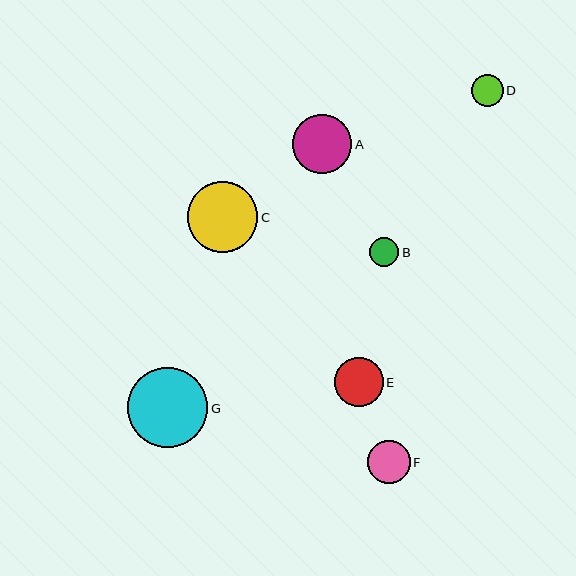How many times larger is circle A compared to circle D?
Circle A is approximately 1.8 times the size of circle D.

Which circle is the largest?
Circle G is the largest with a size of approximately 80 pixels.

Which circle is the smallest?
Circle B is the smallest with a size of approximately 29 pixels.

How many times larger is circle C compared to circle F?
Circle C is approximately 1.6 times the size of circle F.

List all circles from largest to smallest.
From largest to smallest: G, C, A, E, F, D, B.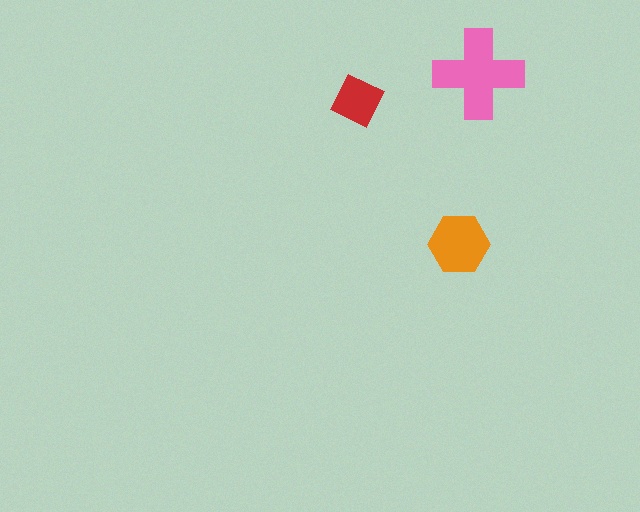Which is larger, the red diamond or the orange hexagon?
The orange hexagon.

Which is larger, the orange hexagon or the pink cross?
The pink cross.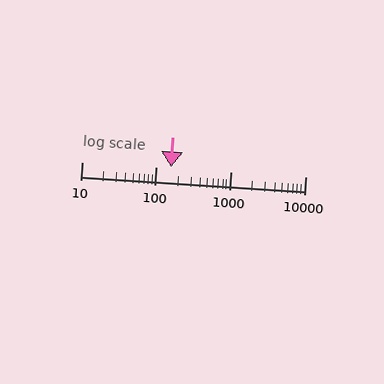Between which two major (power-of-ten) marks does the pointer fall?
The pointer is between 100 and 1000.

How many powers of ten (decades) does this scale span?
The scale spans 3 decades, from 10 to 10000.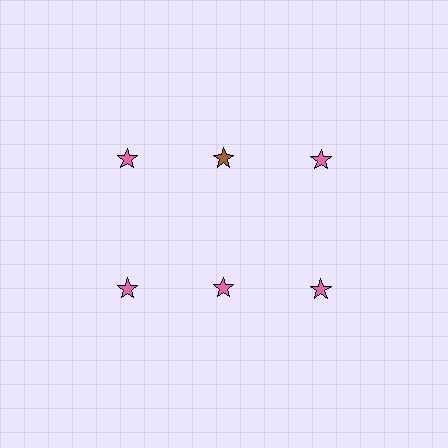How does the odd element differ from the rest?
It has a different color: brown instead of pink.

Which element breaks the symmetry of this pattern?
The brown star in the top row, second from left column breaks the symmetry. All other shapes are pink stars.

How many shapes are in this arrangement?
There are 6 shapes arranged in a grid pattern.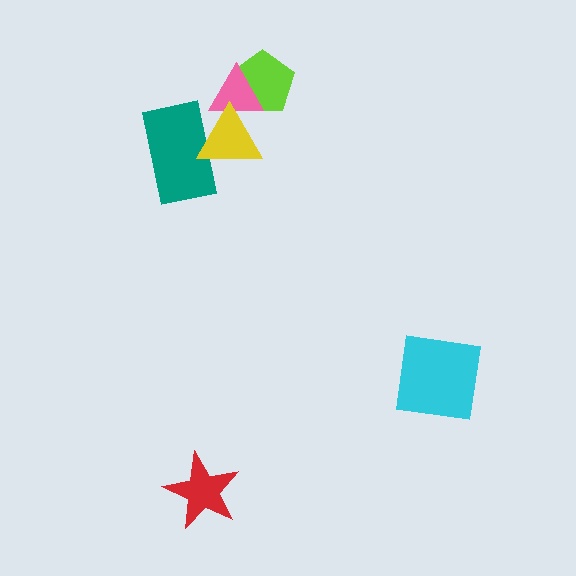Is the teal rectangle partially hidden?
Yes, it is partially covered by another shape.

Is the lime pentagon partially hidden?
Yes, it is partially covered by another shape.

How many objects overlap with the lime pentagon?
1 object overlaps with the lime pentagon.